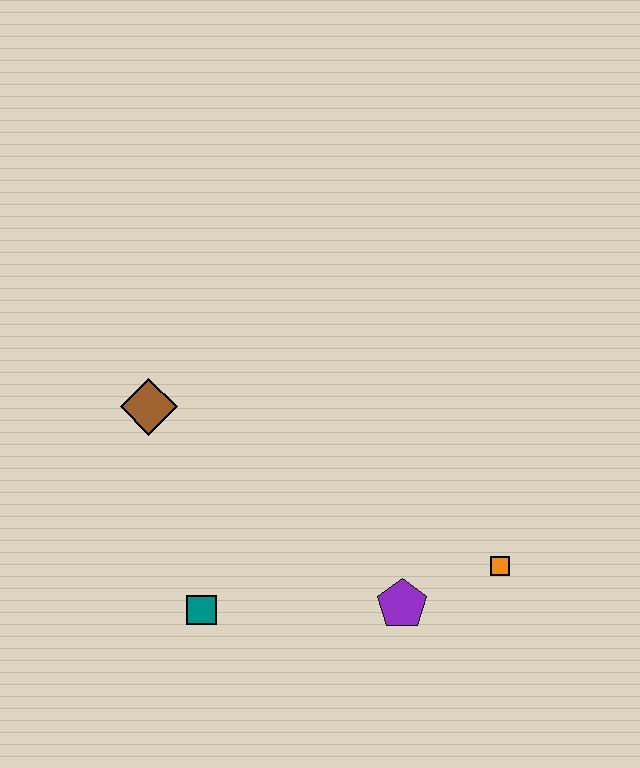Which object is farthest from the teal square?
The orange square is farthest from the teal square.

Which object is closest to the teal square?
The purple pentagon is closest to the teal square.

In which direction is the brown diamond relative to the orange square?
The brown diamond is to the left of the orange square.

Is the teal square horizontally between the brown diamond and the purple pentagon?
Yes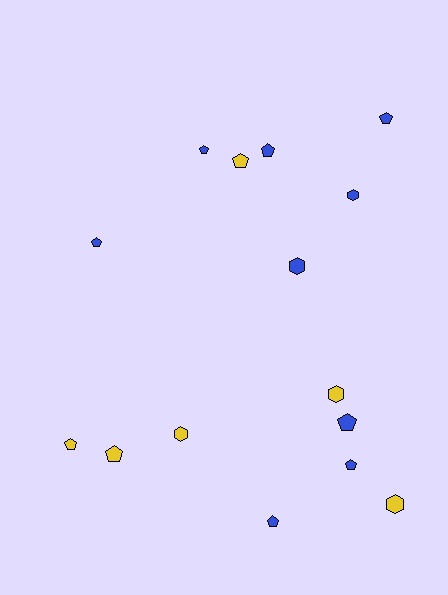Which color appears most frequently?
Blue, with 9 objects.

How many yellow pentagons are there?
There are 3 yellow pentagons.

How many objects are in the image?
There are 15 objects.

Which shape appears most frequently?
Pentagon, with 10 objects.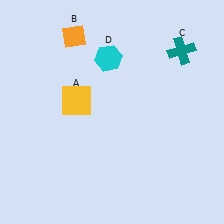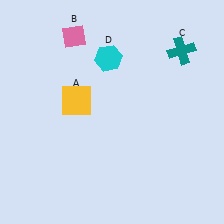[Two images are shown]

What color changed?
The diamond (B) changed from orange in Image 1 to pink in Image 2.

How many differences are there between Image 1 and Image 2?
There is 1 difference between the two images.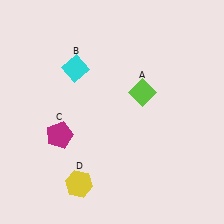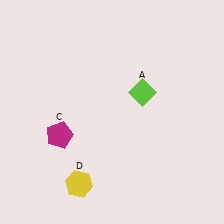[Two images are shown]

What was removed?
The cyan diamond (B) was removed in Image 2.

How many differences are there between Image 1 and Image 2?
There is 1 difference between the two images.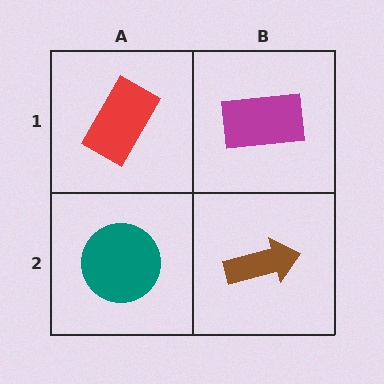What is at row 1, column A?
A red rectangle.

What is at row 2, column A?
A teal circle.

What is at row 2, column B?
A brown arrow.